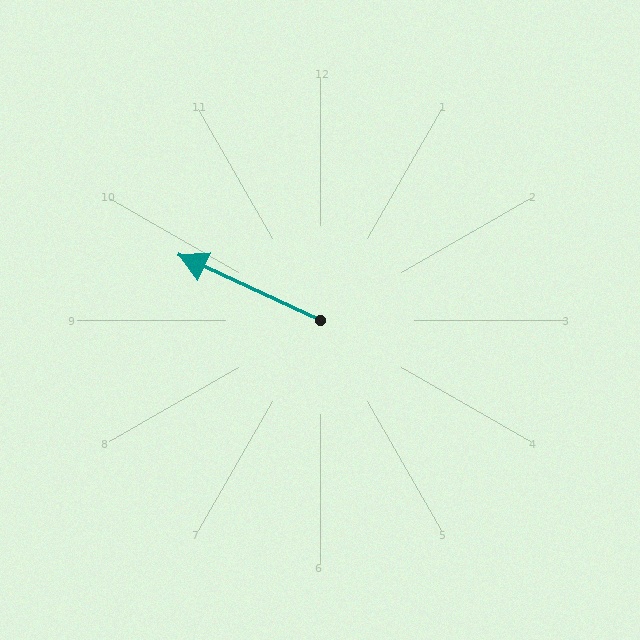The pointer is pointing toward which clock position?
Roughly 10 o'clock.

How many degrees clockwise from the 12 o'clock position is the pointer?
Approximately 295 degrees.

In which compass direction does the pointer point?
Northwest.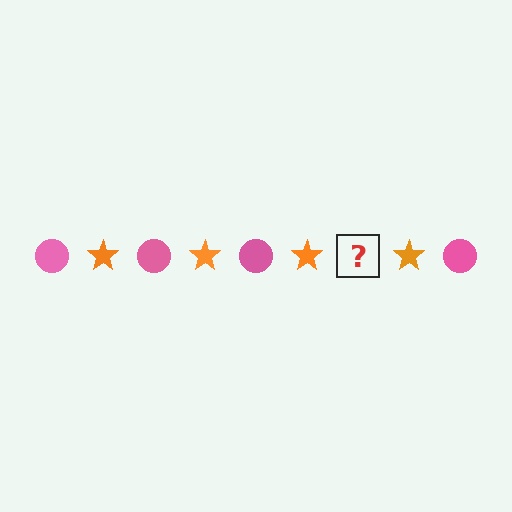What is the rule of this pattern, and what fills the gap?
The rule is that the pattern alternates between pink circle and orange star. The gap should be filled with a pink circle.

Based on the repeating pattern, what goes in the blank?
The blank should be a pink circle.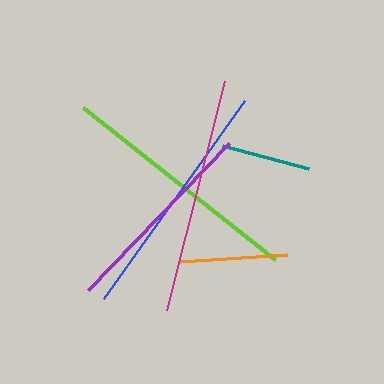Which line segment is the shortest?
The teal line is the shortest at approximately 89 pixels.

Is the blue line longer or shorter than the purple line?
The blue line is longer than the purple line.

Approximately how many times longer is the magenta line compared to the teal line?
The magenta line is approximately 2.6 times the length of the teal line.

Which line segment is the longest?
The lime line is the longest at approximately 245 pixels.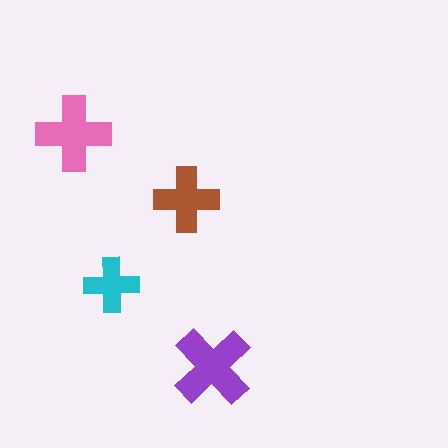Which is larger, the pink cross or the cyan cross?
The pink one.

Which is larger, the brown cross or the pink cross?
The pink one.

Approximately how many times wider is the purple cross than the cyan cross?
About 1.5 times wider.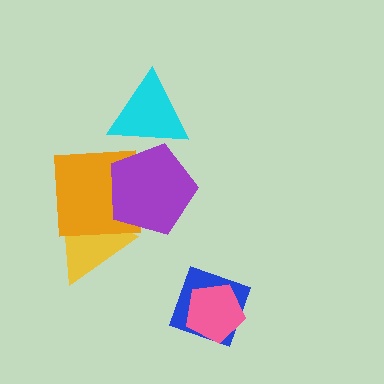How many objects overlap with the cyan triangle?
1 object overlaps with the cyan triangle.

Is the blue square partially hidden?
Yes, it is partially covered by another shape.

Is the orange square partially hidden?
Yes, it is partially covered by another shape.